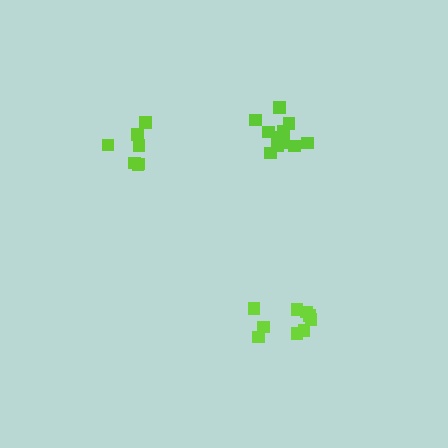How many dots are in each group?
Group 1: 7 dots, Group 2: 9 dots, Group 3: 12 dots (28 total).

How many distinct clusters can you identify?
There are 3 distinct clusters.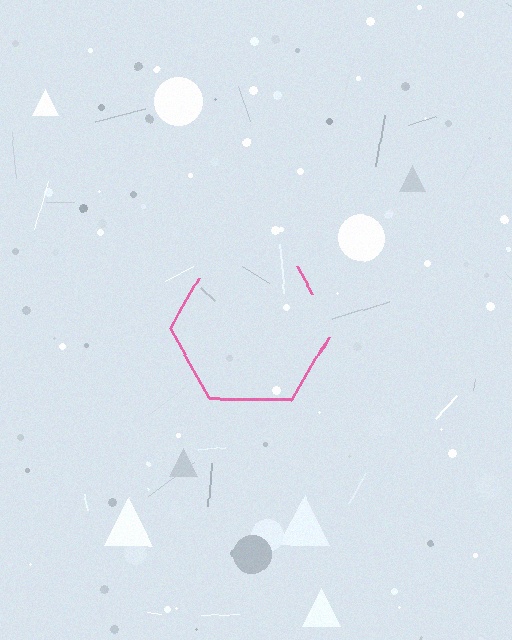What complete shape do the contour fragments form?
The contour fragments form a hexagon.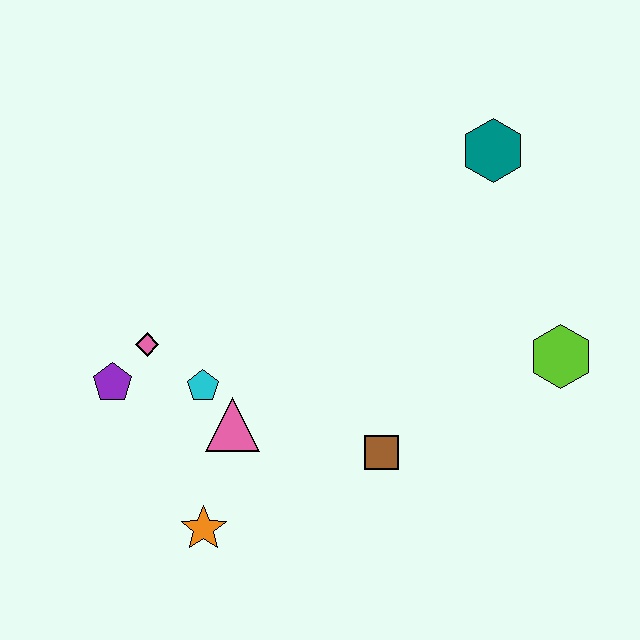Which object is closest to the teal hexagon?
The lime hexagon is closest to the teal hexagon.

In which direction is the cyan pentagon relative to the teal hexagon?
The cyan pentagon is to the left of the teal hexagon.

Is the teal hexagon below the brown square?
No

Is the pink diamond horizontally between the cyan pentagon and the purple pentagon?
Yes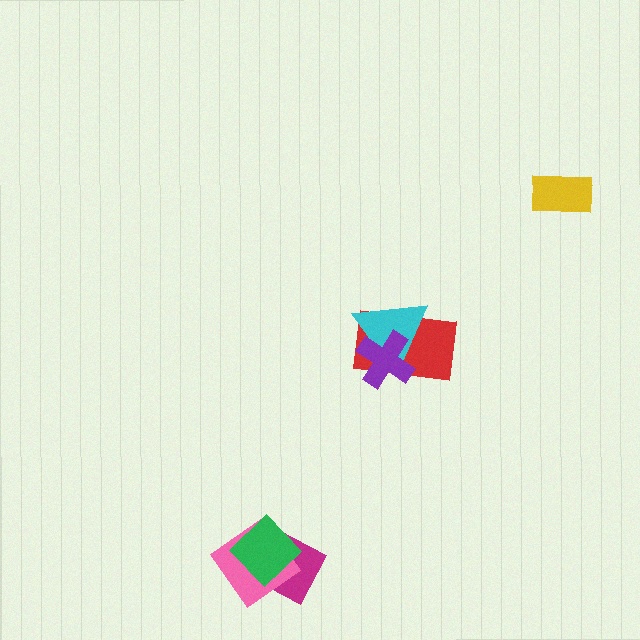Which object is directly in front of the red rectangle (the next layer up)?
The cyan triangle is directly in front of the red rectangle.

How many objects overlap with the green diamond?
2 objects overlap with the green diamond.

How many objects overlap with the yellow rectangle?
0 objects overlap with the yellow rectangle.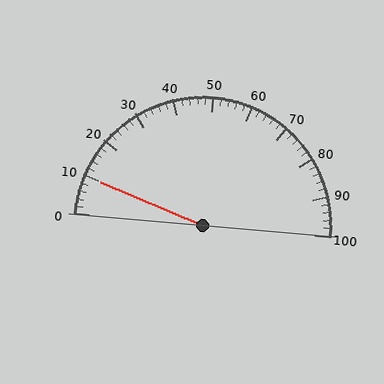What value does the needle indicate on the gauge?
The needle indicates approximately 10.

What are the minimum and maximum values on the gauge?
The gauge ranges from 0 to 100.